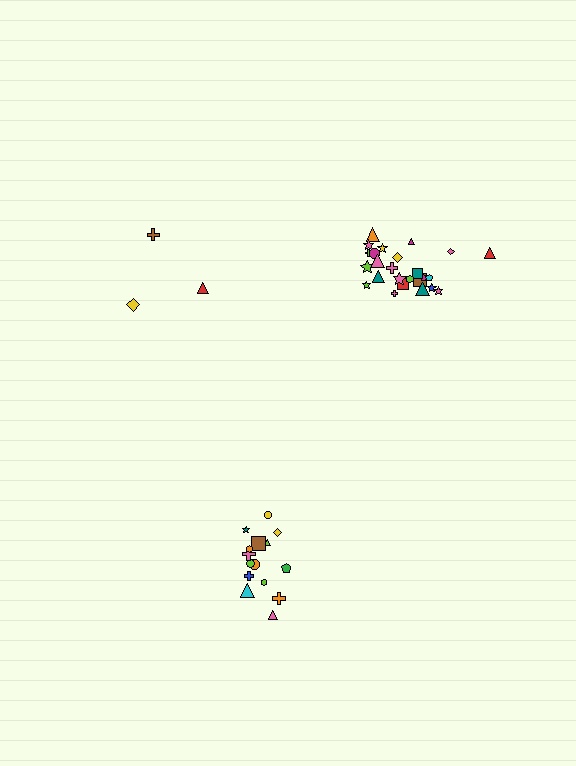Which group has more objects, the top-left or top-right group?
The top-right group.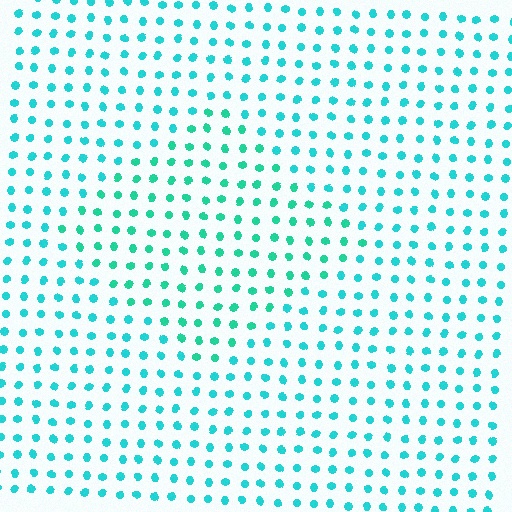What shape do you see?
I see a diamond.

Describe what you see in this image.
The image is filled with small cyan elements in a uniform arrangement. A diamond-shaped region is visible where the elements are tinted to a slightly different hue, forming a subtle color boundary.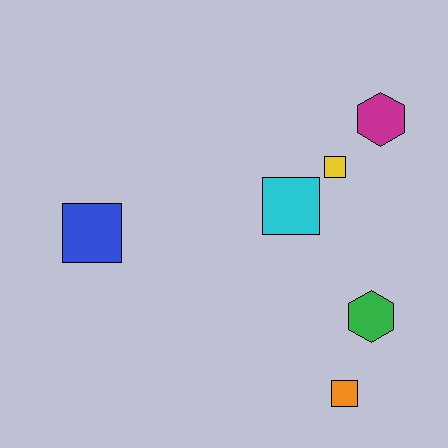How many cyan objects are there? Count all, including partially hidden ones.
There is 1 cyan object.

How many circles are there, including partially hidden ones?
There are no circles.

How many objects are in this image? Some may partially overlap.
There are 6 objects.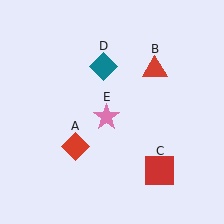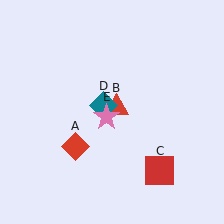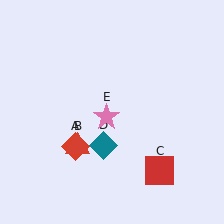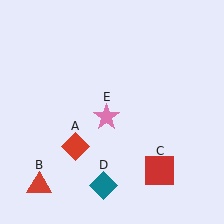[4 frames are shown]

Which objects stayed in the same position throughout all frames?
Red diamond (object A) and red square (object C) and pink star (object E) remained stationary.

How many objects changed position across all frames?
2 objects changed position: red triangle (object B), teal diamond (object D).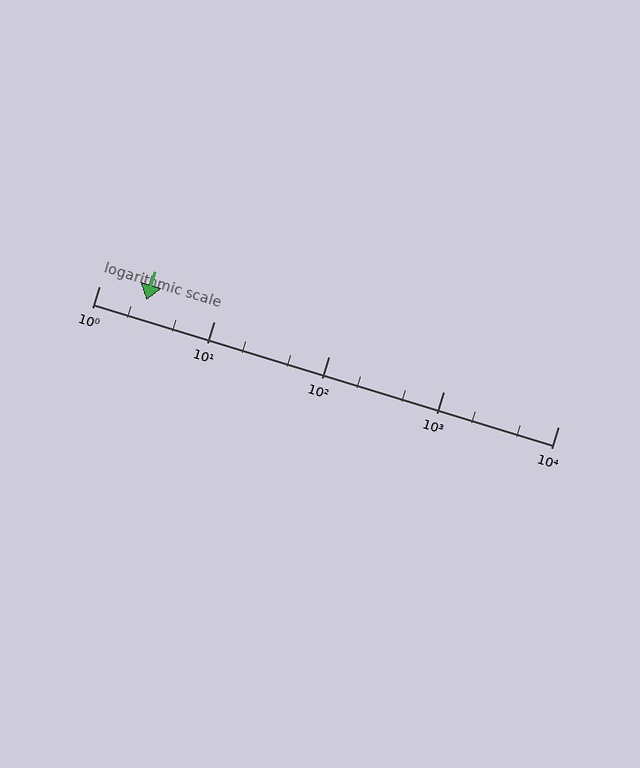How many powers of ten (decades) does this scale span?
The scale spans 4 decades, from 1 to 10000.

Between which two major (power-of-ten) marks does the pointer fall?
The pointer is between 1 and 10.